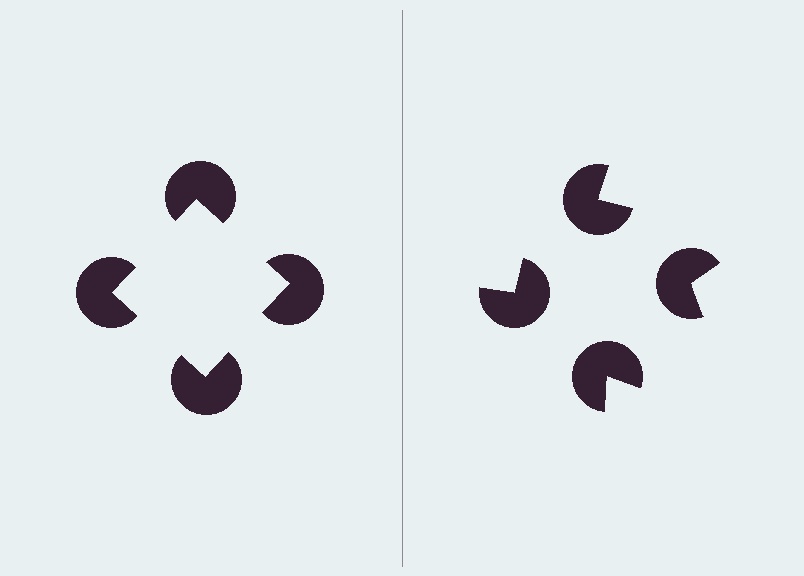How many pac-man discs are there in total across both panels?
8 — 4 on each side.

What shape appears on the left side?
An illusory square.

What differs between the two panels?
The pac-man discs are positioned identically on both sides; only the wedge orientations differ. On the left they align to a square; on the right they are misaligned.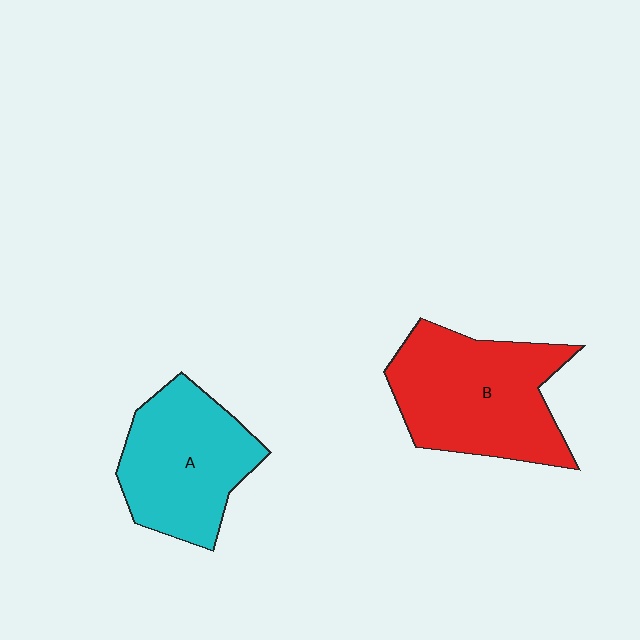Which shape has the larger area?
Shape B (red).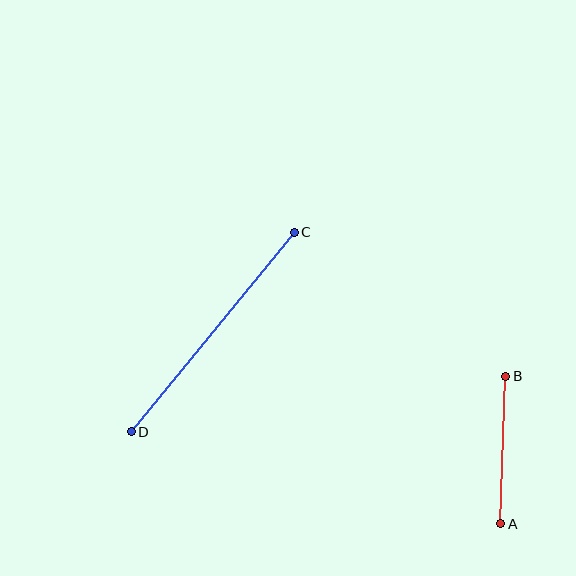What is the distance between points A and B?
The distance is approximately 148 pixels.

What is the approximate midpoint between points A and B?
The midpoint is at approximately (503, 450) pixels.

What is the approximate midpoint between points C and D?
The midpoint is at approximately (213, 332) pixels.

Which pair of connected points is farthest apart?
Points C and D are farthest apart.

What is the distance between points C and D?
The distance is approximately 258 pixels.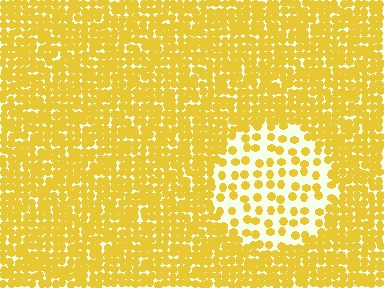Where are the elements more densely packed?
The elements are more densely packed outside the circle boundary.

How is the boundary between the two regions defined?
The boundary is defined by a change in element density (approximately 2.6x ratio). All elements are the same color, size, and shape.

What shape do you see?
I see a circle.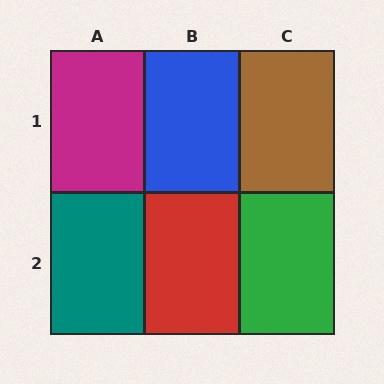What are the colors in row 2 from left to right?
Teal, red, green.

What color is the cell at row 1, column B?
Blue.